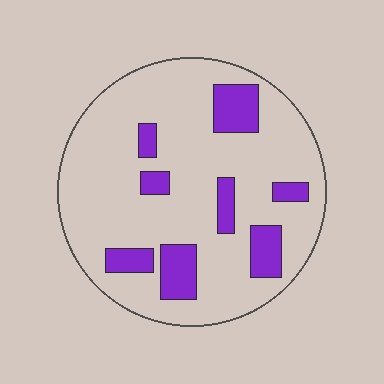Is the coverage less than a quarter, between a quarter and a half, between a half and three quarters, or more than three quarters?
Less than a quarter.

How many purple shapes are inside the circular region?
8.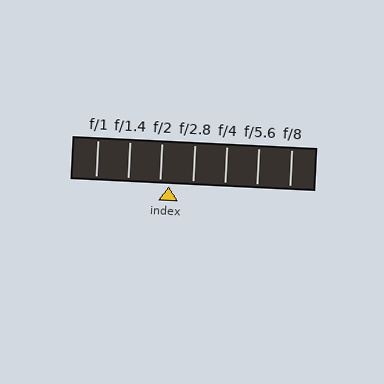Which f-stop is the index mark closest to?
The index mark is closest to f/2.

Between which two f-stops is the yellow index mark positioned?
The index mark is between f/2 and f/2.8.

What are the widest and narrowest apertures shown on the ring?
The widest aperture shown is f/1 and the narrowest is f/8.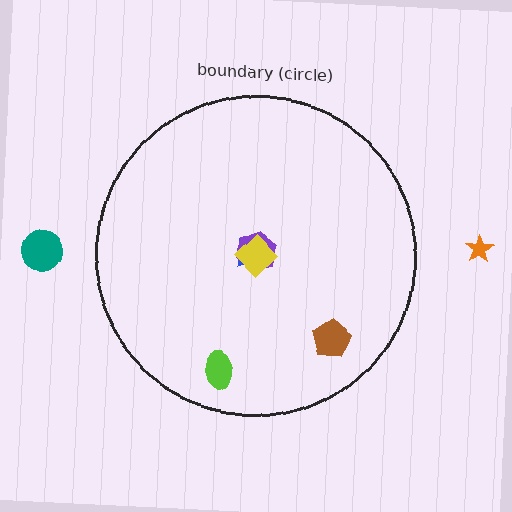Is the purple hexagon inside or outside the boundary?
Inside.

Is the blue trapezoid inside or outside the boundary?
Inside.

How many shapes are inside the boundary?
5 inside, 2 outside.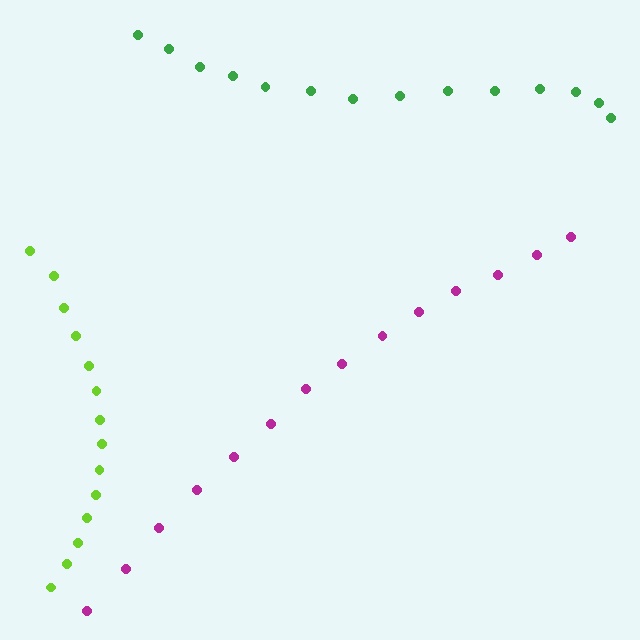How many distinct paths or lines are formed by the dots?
There are 3 distinct paths.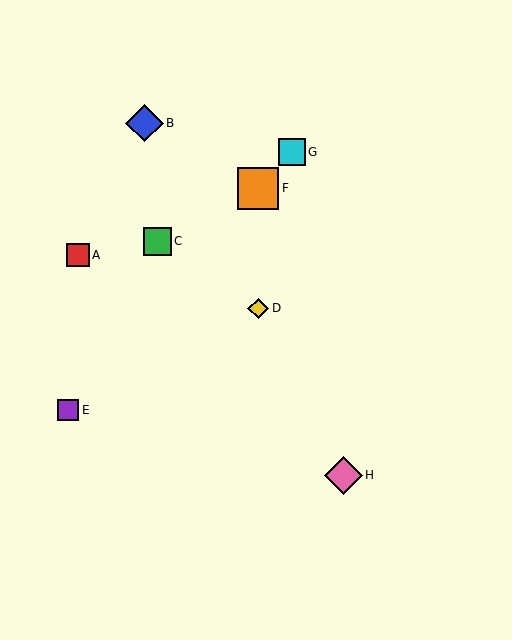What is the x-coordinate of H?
Object H is at x≈343.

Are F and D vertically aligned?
Yes, both are at x≈258.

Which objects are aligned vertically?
Objects D, F are aligned vertically.